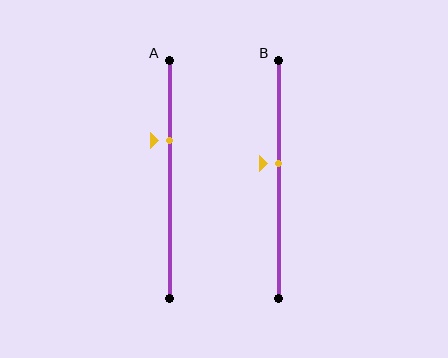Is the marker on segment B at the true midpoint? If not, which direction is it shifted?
No, the marker on segment B is shifted upward by about 6% of the segment length.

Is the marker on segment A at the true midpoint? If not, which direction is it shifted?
No, the marker on segment A is shifted upward by about 16% of the segment length.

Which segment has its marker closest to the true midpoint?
Segment B has its marker closest to the true midpoint.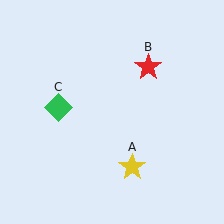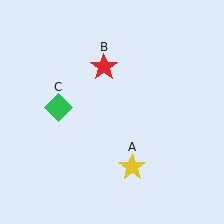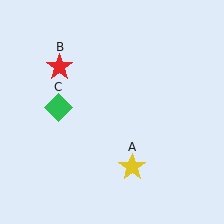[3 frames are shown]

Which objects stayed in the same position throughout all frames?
Yellow star (object A) and green diamond (object C) remained stationary.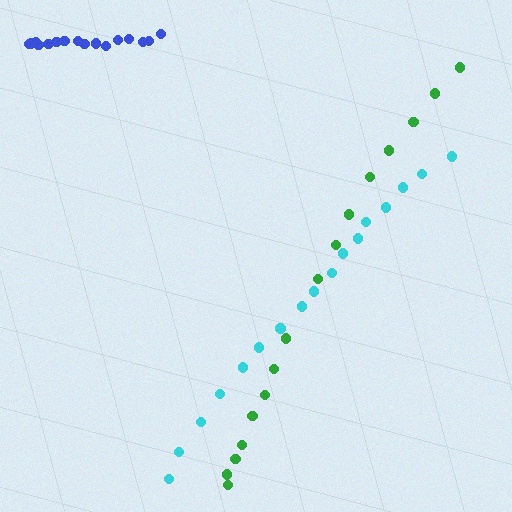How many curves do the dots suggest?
There are 3 distinct paths.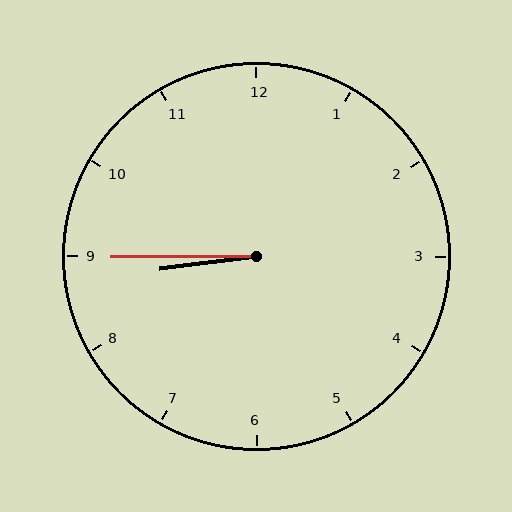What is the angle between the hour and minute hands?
Approximately 8 degrees.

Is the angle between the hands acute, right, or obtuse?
It is acute.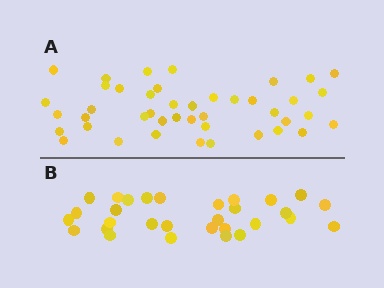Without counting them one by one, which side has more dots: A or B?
Region A (the top region) has more dots.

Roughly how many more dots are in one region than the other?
Region A has approximately 15 more dots than region B.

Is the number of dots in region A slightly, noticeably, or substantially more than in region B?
Region A has noticeably more, but not dramatically so. The ratio is roughly 1.4 to 1.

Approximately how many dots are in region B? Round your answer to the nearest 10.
About 30 dots.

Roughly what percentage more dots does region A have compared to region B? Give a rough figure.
About 45% more.